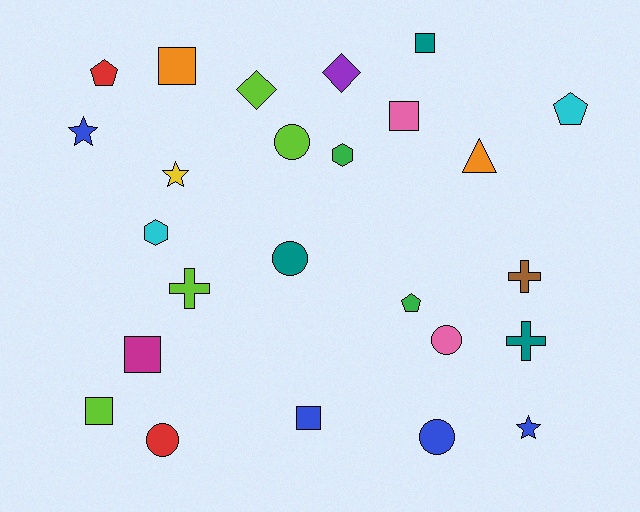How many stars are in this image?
There are 3 stars.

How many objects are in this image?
There are 25 objects.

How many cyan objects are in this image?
There are 2 cyan objects.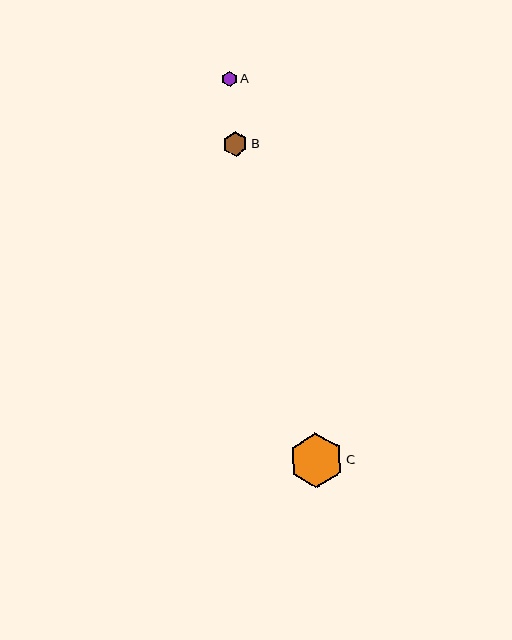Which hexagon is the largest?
Hexagon C is the largest with a size of approximately 54 pixels.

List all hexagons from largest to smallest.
From largest to smallest: C, B, A.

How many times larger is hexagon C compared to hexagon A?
Hexagon C is approximately 3.4 times the size of hexagon A.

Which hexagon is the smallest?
Hexagon A is the smallest with a size of approximately 16 pixels.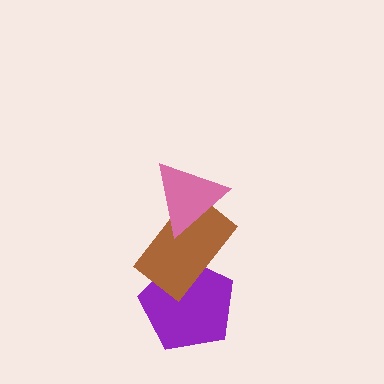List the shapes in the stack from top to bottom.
From top to bottom: the pink triangle, the brown rectangle, the purple pentagon.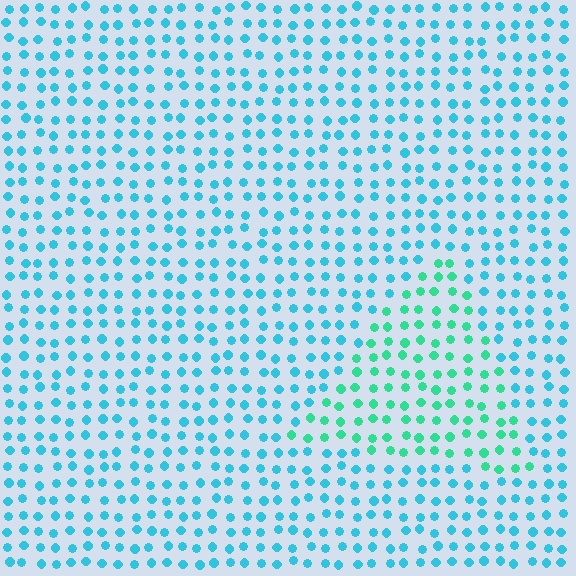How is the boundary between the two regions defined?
The boundary is defined purely by a slight shift in hue (about 34 degrees). Spacing, size, and orientation are identical on both sides.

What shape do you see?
I see a triangle.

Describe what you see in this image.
The image is filled with small cyan elements in a uniform arrangement. A triangle-shaped region is visible where the elements are tinted to a slightly different hue, forming a subtle color boundary.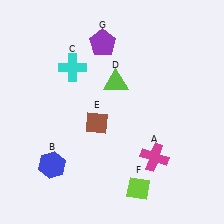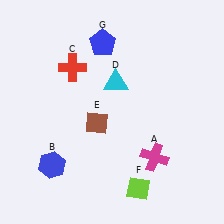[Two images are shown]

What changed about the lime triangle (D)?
In Image 1, D is lime. In Image 2, it changed to cyan.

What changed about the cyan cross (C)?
In Image 1, C is cyan. In Image 2, it changed to red.